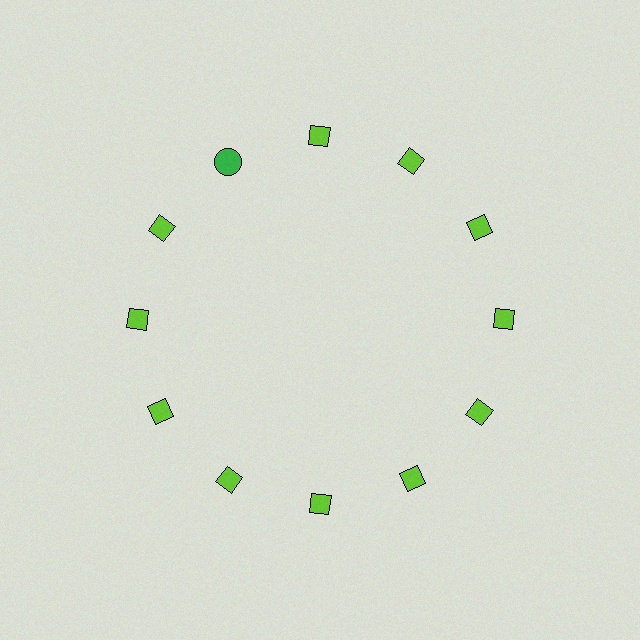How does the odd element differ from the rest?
It differs in both color (green instead of lime) and shape (circle instead of diamond).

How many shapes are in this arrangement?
There are 12 shapes arranged in a ring pattern.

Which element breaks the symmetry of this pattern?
The green circle at roughly the 11 o'clock position breaks the symmetry. All other shapes are lime diamonds.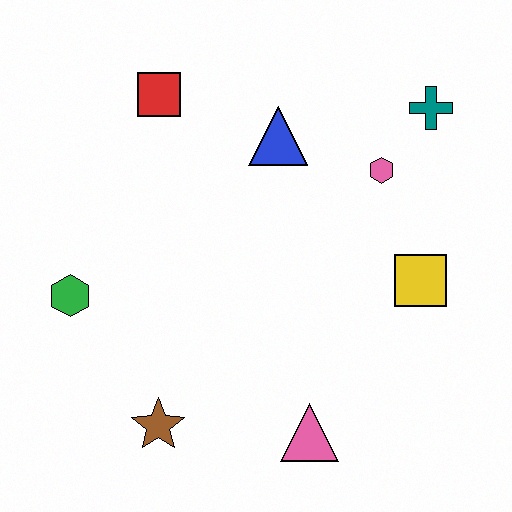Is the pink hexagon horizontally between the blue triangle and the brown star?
No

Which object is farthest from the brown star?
The teal cross is farthest from the brown star.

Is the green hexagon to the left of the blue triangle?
Yes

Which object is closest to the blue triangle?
The pink hexagon is closest to the blue triangle.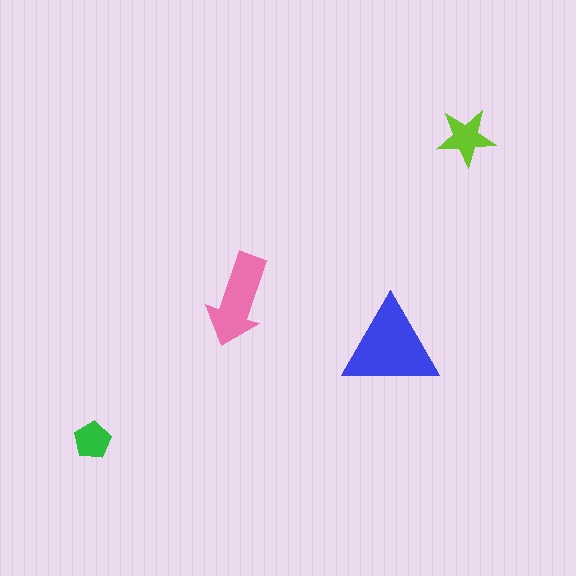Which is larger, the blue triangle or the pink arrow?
The blue triangle.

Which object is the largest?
The blue triangle.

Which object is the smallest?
The green pentagon.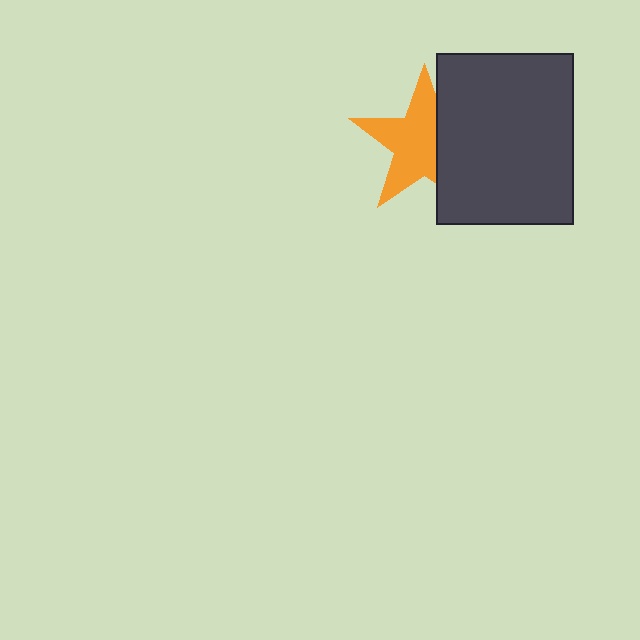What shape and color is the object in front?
The object in front is a dark gray rectangle.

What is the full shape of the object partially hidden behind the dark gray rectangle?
The partially hidden object is an orange star.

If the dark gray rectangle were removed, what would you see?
You would see the complete orange star.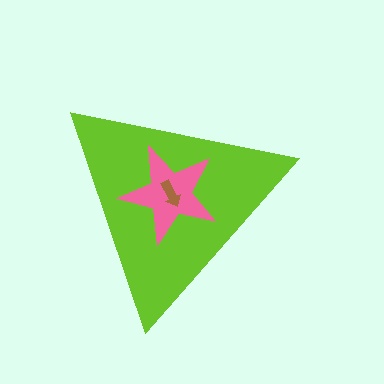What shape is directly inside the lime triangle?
The pink star.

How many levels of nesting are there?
3.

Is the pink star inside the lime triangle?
Yes.